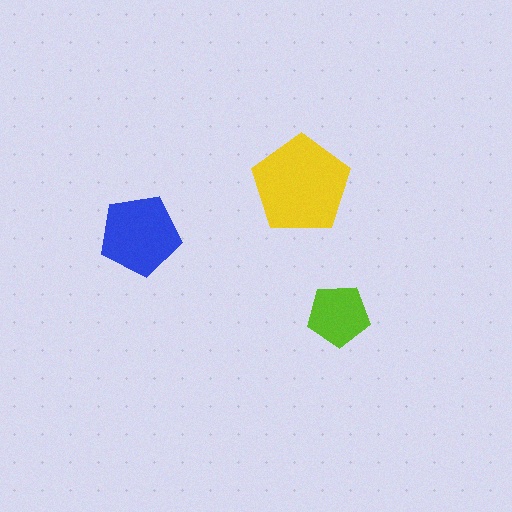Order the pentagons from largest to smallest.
the yellow one, the blue one, the lime one.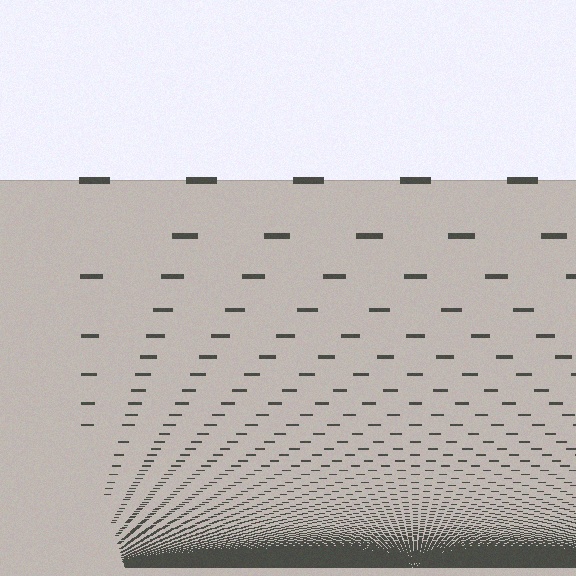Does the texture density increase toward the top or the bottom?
Density increases toward the bottom.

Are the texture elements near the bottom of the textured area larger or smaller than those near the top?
Smaller. The gradient is inverted — elements near the bottom are smaller and denser.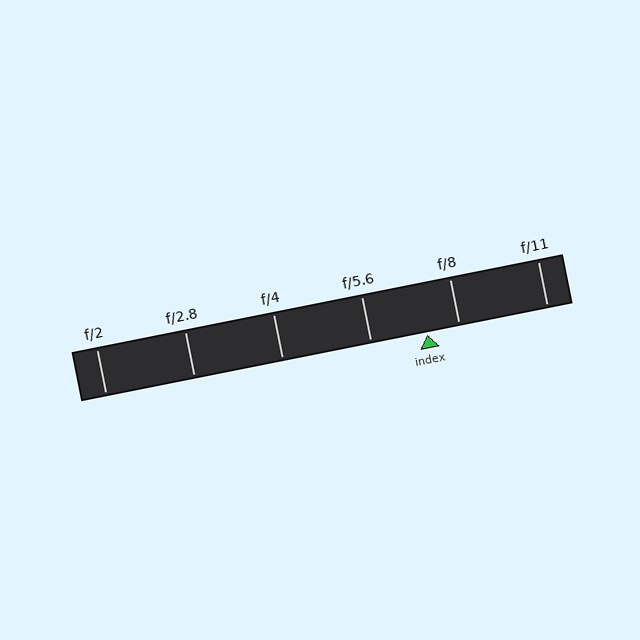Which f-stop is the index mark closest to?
The index mark is closest to f/8.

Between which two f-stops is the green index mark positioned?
The index mark is between f/5.6 and f/8.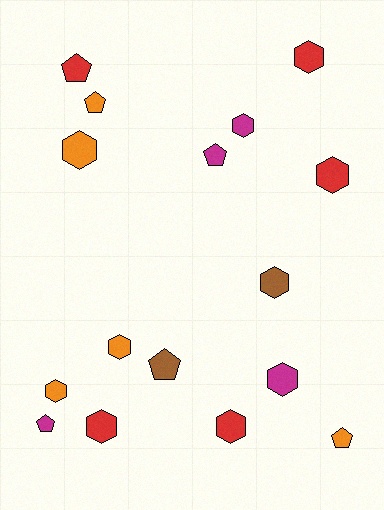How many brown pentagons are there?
There is 1 brown pentagon.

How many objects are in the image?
There are 16 objects.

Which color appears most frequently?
Orange, with 5 objects.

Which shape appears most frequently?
Hexagon, with 10 objects.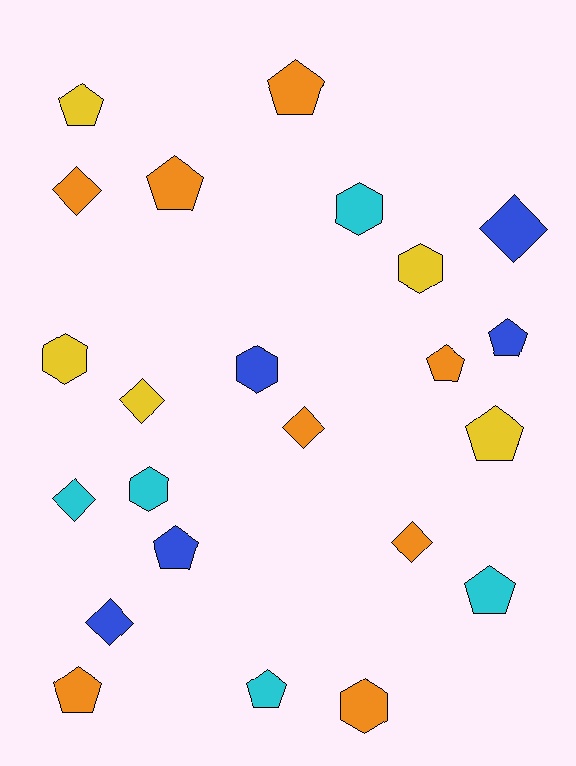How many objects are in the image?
There are 23 objects.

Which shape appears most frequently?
Pentagon, with 10 objects.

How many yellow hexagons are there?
There are 2 yellow hexagons.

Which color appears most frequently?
Orange, with 8 objects.